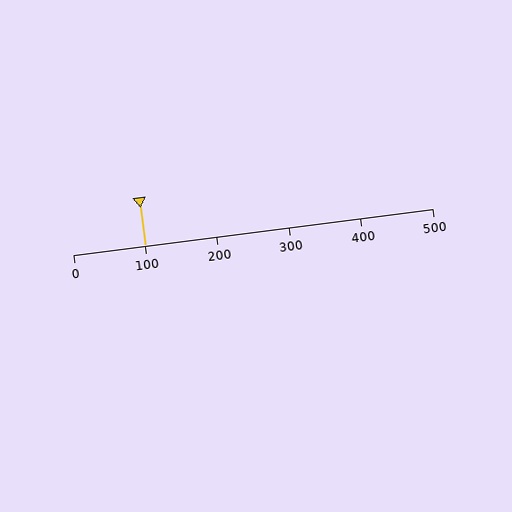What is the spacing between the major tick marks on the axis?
The major ticks are spaced 100 apart.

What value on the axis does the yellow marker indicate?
The marker indicates approximately 100.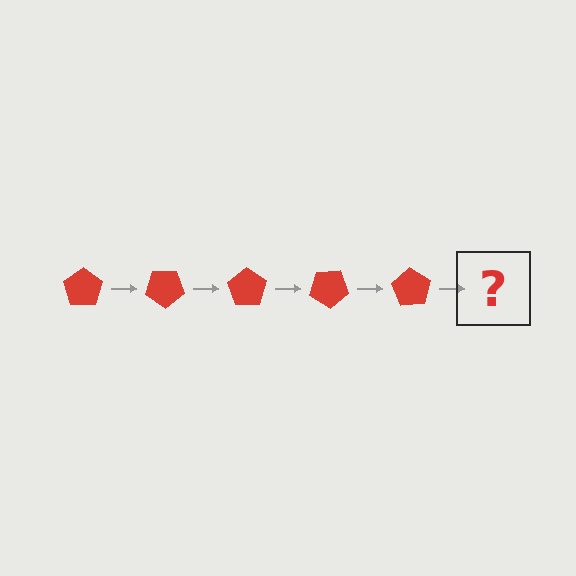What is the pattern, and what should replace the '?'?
The pattern is that the pentagon rotates 35 degrees each step. The '?' should be a red pentagon rotated 175 degrees.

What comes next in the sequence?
The next element should be a red pentagon rotated 175 degrees.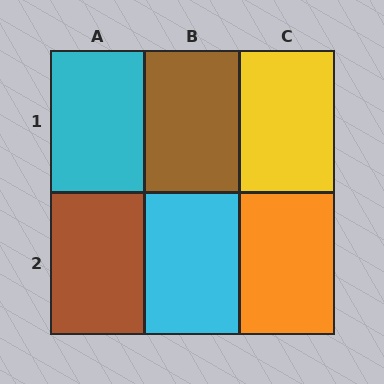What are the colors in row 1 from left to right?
Cyan, brown, yellow.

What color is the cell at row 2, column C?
Orange.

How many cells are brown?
2 cells are brown.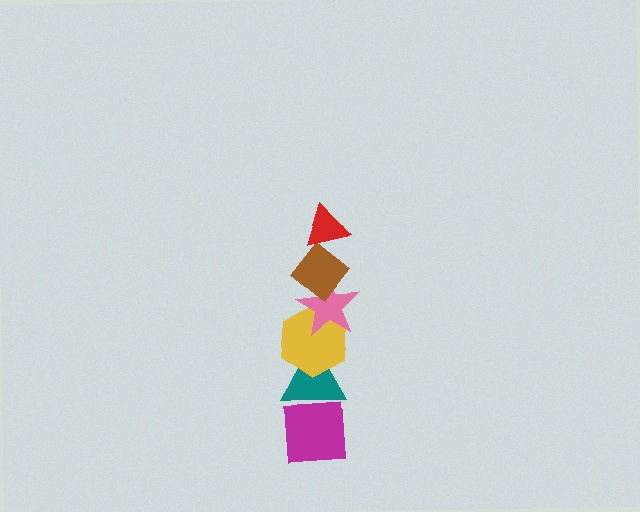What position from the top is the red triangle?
The red triangle is 1st from the top.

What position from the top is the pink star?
The pink star is 3rd from the top.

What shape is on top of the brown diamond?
The red triangle is on top of the brown diamond.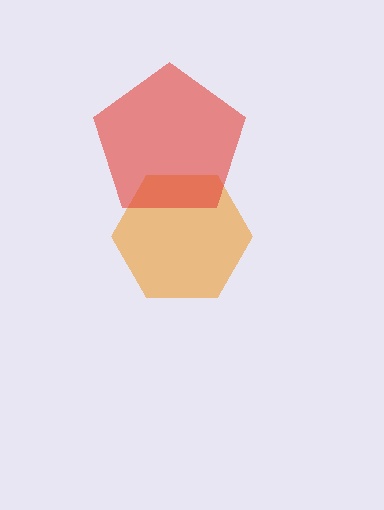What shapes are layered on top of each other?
The layered shapes are: an orange hexagon, a red pentagon.